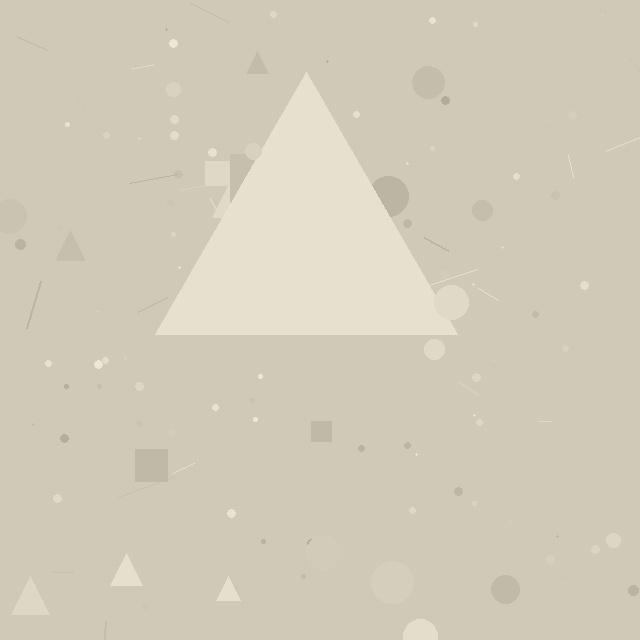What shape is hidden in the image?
A triangle is hidden in the image.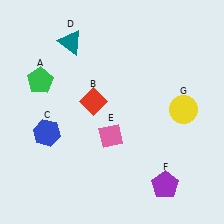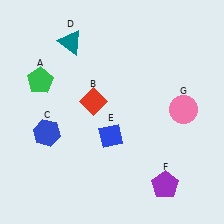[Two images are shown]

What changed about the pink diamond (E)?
In Image 1, E is pink. In Image 2, it changed to blue.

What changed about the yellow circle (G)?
In Image 1, G is yellow. In Image 2, it changed to pink.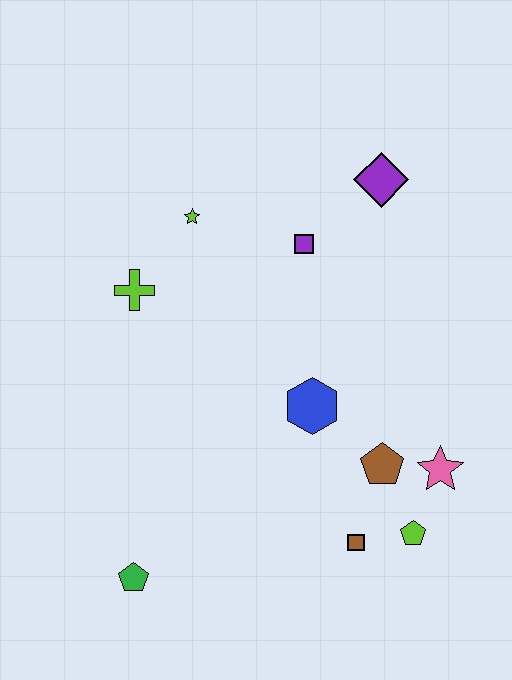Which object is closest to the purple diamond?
The purple square is closest to the purple diamond.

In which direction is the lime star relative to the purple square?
The lime star is to the left of the purple square.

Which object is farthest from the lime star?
The lime pentagon is farthest from the lime star.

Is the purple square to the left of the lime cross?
No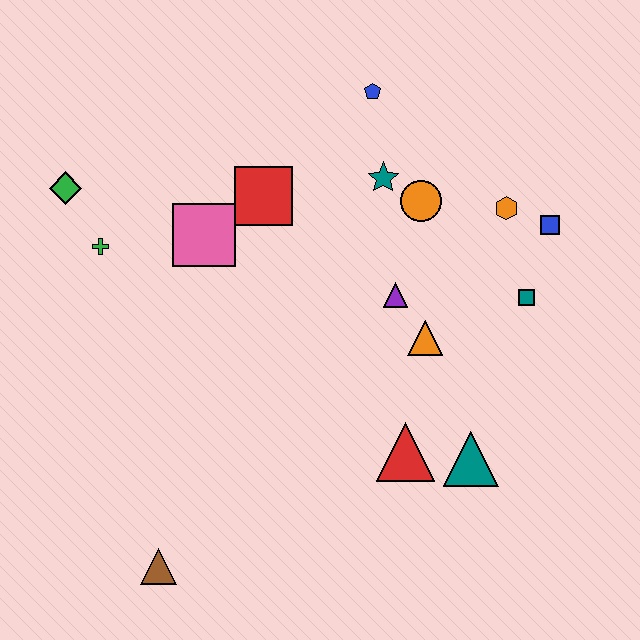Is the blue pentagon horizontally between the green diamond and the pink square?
No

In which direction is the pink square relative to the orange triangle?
The pink square is to the left of the orange triangle.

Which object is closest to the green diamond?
The green cross is closest to the green diamond.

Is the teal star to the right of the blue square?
No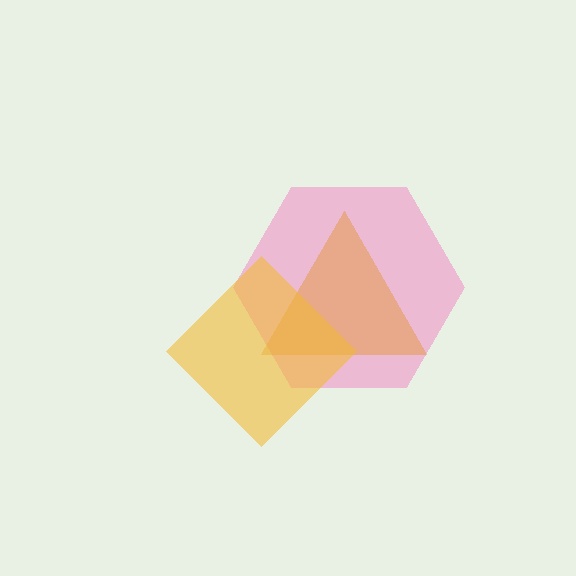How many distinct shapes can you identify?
There are 3 distinct shapes: a pink hexagon, an orange triangle, a yellow diamond.